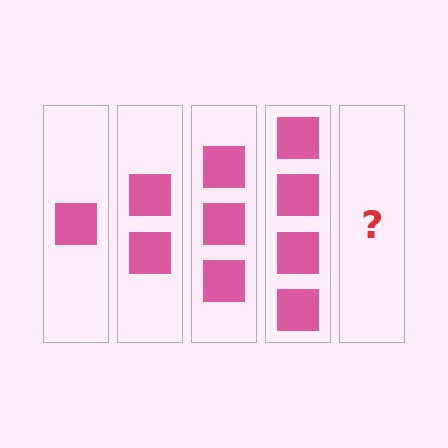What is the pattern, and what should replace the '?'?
The pattern is that each step adds one more square. The '?' should be 5 squares.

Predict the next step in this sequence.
The next step is 5 squares.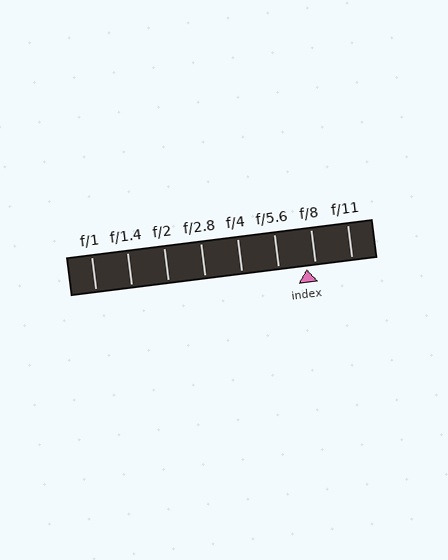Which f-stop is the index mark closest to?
The index mark is closest to f/8.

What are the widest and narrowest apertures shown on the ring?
The widest aperture shown is f/1 and the narrowest is f/11.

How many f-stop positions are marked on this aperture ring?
There are 8 f-stop positions marked.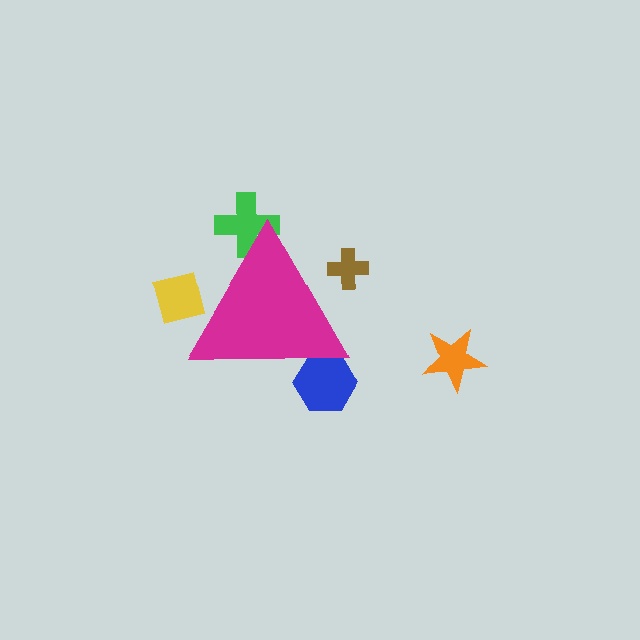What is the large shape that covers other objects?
A magenta triangle.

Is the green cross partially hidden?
Yes, the green cross is partially hidden behind the magenta triangle.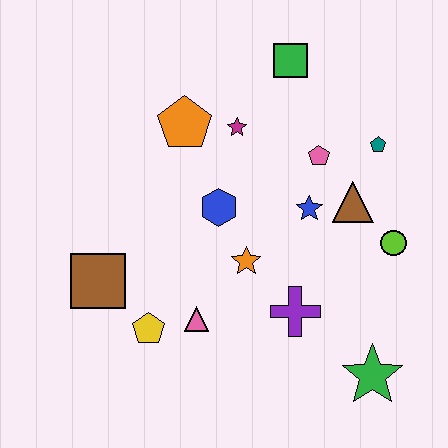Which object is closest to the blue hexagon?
The orange star is closest to the blue hexagon.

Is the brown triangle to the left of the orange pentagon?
No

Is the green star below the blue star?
Yes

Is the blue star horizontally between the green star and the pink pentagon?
No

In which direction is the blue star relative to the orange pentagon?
The blue star is to the right of the orange pentagon.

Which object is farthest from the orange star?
The green square is farthest from the orange star.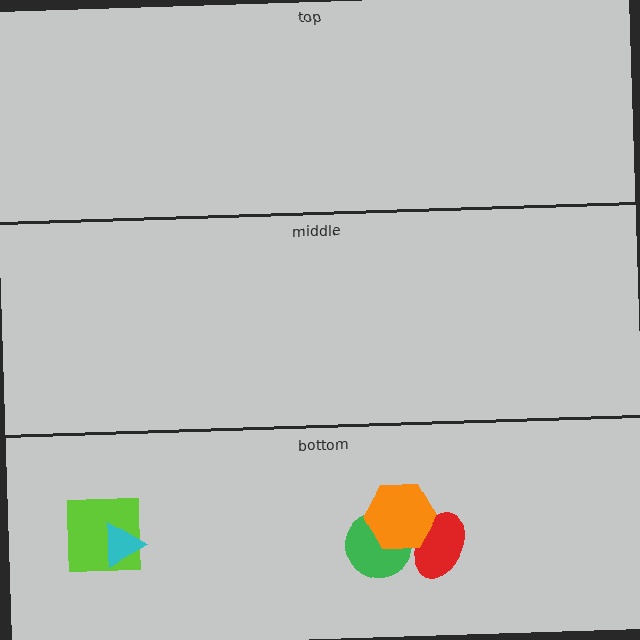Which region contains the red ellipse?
The bottom region.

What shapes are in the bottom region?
The red ellipse, the green circle, the lime square, the orange hexagon, the cyan triangle.